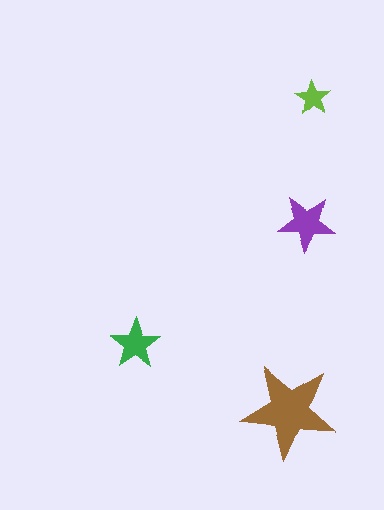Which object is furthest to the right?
The lime star is rightmost.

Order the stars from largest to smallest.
the brown one, the purple one, the green one, the lime one.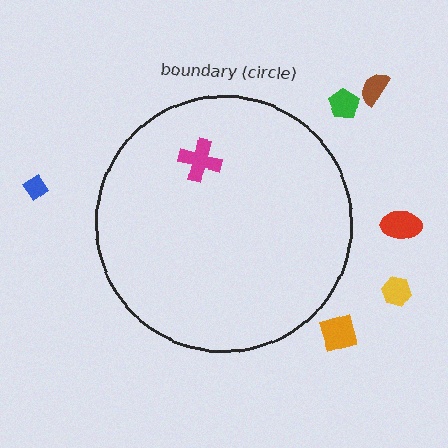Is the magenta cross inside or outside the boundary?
Inside.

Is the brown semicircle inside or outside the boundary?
Outside.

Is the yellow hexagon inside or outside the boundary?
Outside.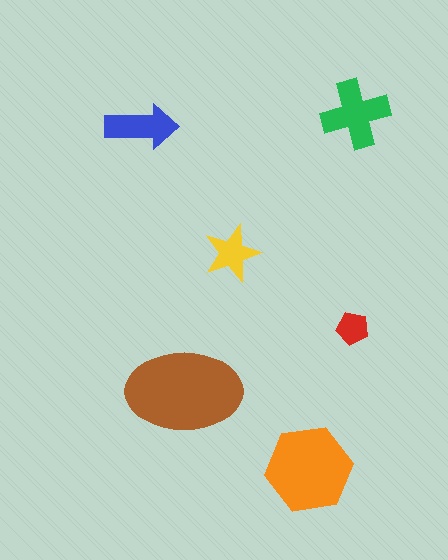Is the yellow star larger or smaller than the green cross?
Smaller.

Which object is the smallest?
The red pentagon.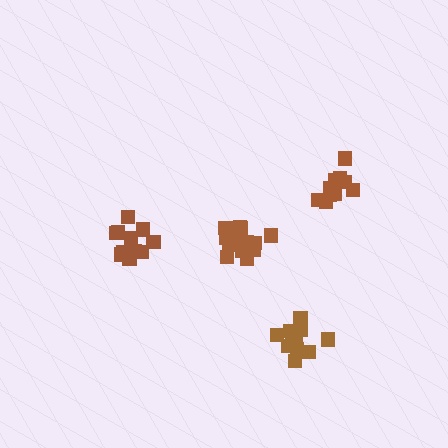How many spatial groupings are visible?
There are 4 spatial groupings.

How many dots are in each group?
Group 1: 12 dots, Group 2: 13 dots, Group 3: 10 dots, Group 4: 15 dots (50 total).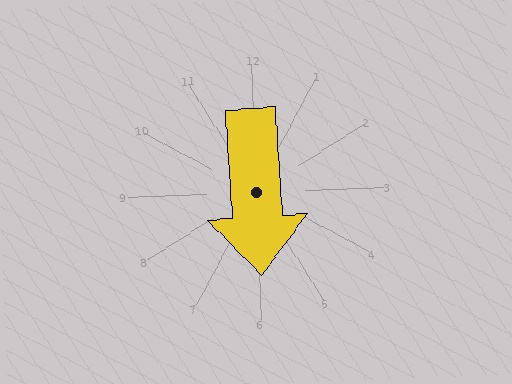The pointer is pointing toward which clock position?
Roughly 6 o'clock.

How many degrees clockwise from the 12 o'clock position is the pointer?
Approximately 178 degrees.